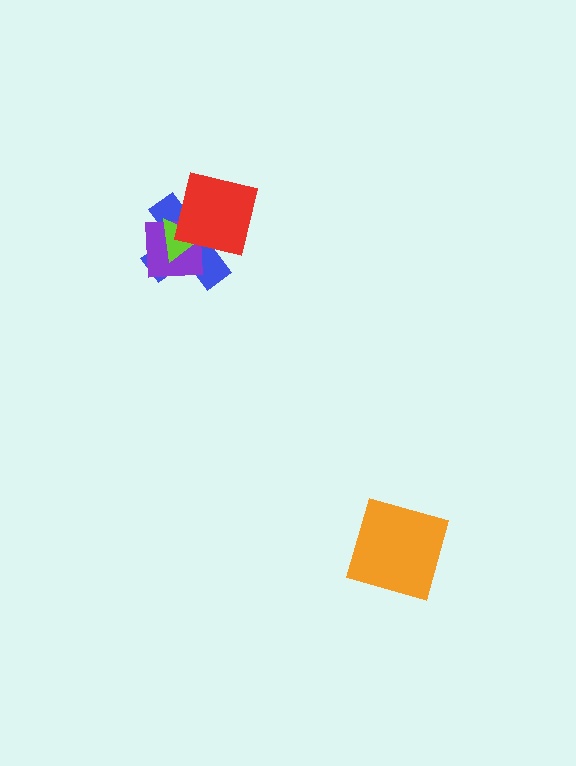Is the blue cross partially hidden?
Yes, it is partially covered by another shape.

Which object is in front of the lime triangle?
The red square is in front of the lime triangle.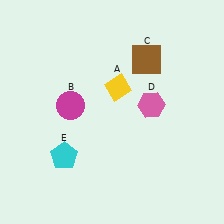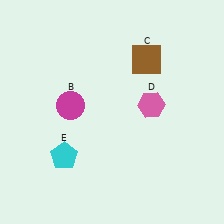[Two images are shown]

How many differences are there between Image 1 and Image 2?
There is 1 difference between the two images.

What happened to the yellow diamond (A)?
The yellow diamond (A) was removed in Image 2. It was in the top-right area of Image 1.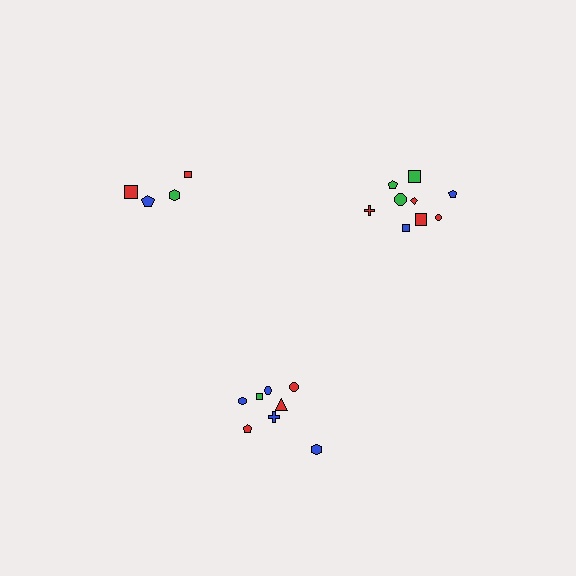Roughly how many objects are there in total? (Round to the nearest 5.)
Roughly 20 objects in total.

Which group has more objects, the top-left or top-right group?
The top-right group.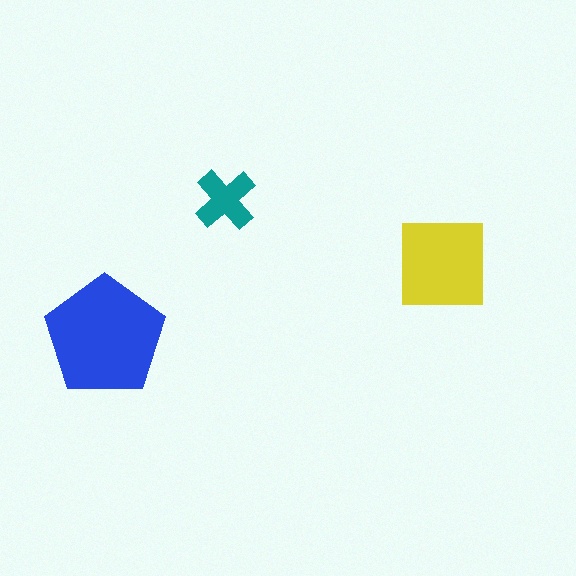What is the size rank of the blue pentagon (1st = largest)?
1st.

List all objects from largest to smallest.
The blue pentagon, the yellow square, the teal cross.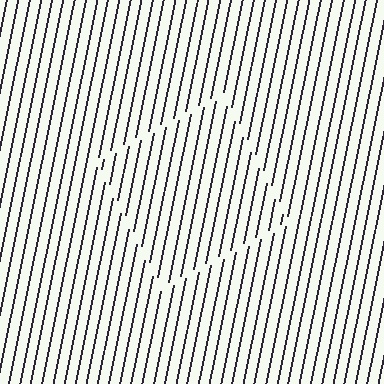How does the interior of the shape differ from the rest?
The interior of the shape contains the same grating, shifted by half a period — the contour is defined by the phase discontinuity where line-ends from the inner and outer gratings abut.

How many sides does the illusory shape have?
4 sides — the line-ends trace a square.